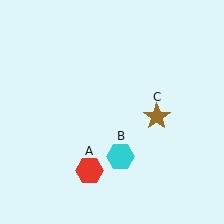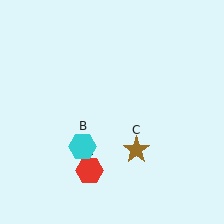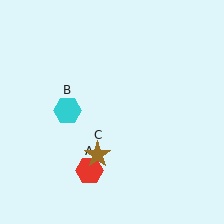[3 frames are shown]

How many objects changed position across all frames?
2 objects changed position: cyan hexagon (object B), brown star (object C).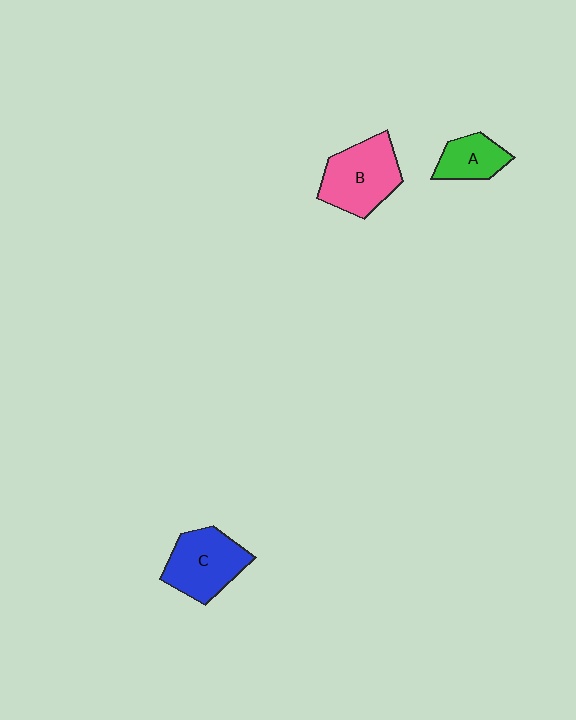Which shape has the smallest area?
Shape A (green).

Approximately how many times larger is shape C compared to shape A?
Approximately 1.7 times.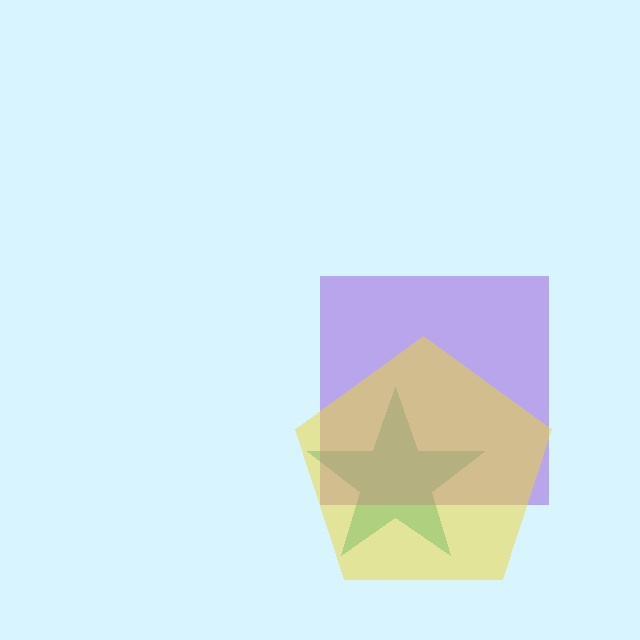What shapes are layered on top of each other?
The layered shapes are: a teal star, a purple square, a yellow pentagon.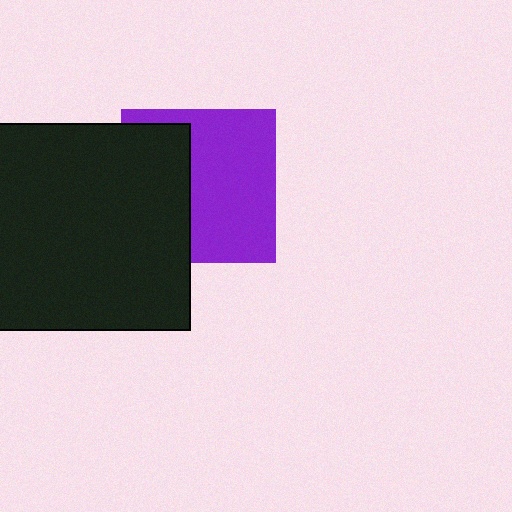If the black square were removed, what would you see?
You would see the complete purple square.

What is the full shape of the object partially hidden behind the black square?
The partially hidden object is a purple square.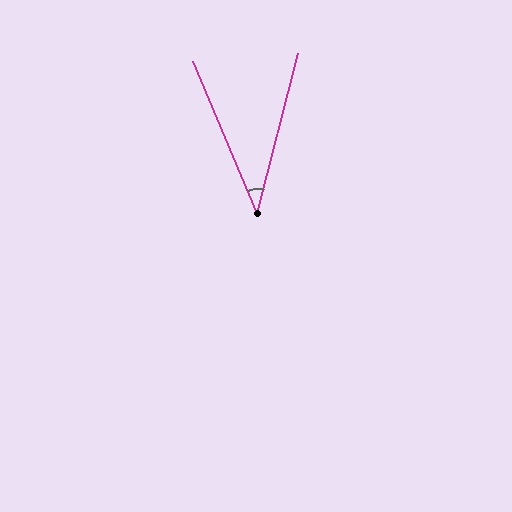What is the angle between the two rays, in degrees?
Approximately 37 degrees.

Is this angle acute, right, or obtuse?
It is acute.